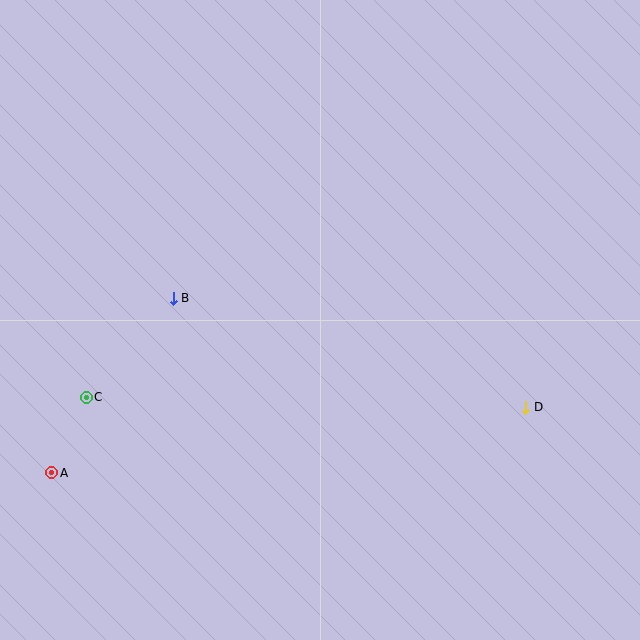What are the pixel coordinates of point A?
Point A is at (52, 473).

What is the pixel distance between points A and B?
The distance between A and B is 213 pixels.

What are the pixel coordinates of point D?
Point D is at (526, 407).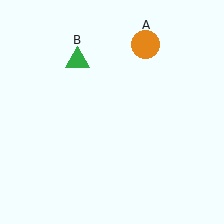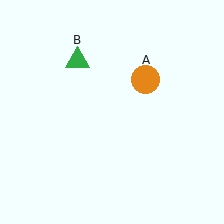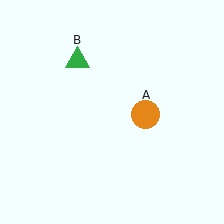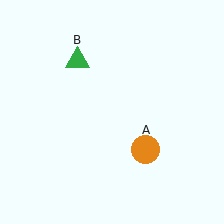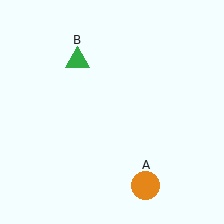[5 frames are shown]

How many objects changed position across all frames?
1 object changed position: orange circle (object A).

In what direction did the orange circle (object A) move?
The orange circle (object A) moved down.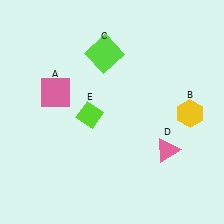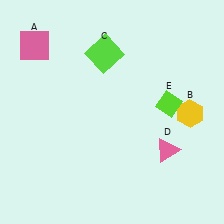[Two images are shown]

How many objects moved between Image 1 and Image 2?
2 objects moved between the two images.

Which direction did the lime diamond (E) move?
The lime diamond (E) moved right.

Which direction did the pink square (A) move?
The pink square (A) moved up.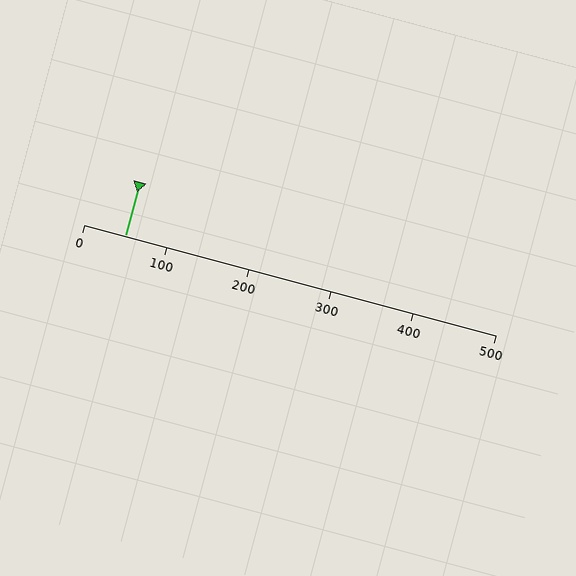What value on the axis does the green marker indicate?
The marker indicates approximately 50.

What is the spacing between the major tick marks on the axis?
The major ticks are spaced 100 apart.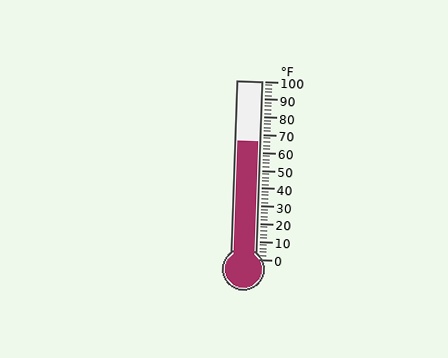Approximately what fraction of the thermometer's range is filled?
The thermometer is filled to approximately 65% of its range.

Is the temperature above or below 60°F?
The temperature is above 60°F.